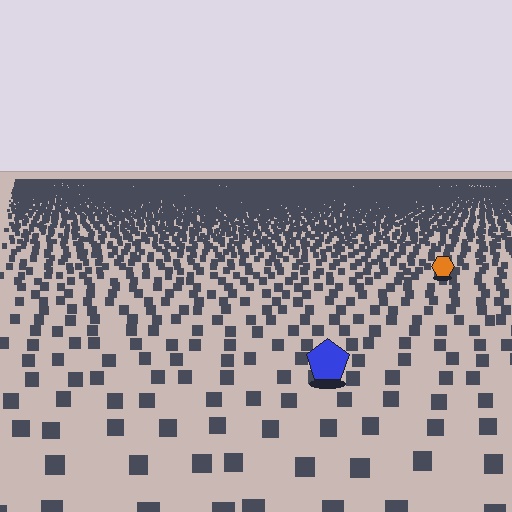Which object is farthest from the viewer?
The orange hexagon is farthest from the viewer. It appears smaller and the ground texture around it is denser.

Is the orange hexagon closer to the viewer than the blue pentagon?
No. The blue pentagon is closer — you can tell from the texture gradient: the ground texture is coarser near it.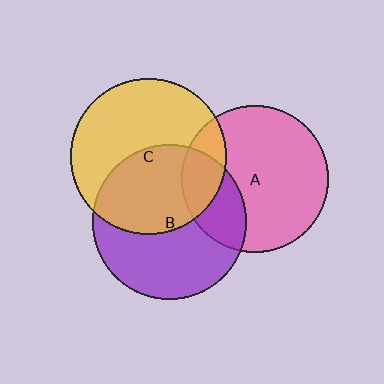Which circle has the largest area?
Circle C (yellow).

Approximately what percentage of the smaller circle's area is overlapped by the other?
Approximately 25%.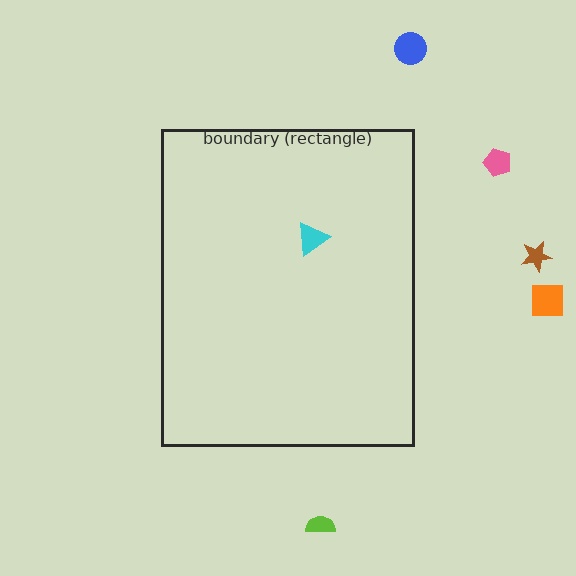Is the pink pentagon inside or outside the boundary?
Outside.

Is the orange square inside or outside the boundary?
Outside.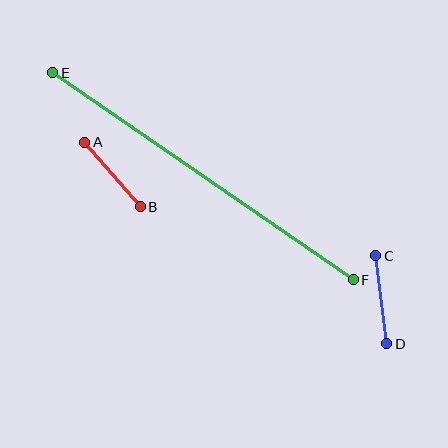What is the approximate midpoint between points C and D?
The midpoint is at approximately (381, 300) pixels.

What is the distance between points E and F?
The distance is approximately 365 pixels.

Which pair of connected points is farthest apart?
Points E and F are farthest apart.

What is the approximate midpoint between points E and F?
The midpoint is at approximately (203, 176) pixels.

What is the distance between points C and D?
The distance is approximately 89 pixels.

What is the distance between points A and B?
The distance is approximately 85 pixels.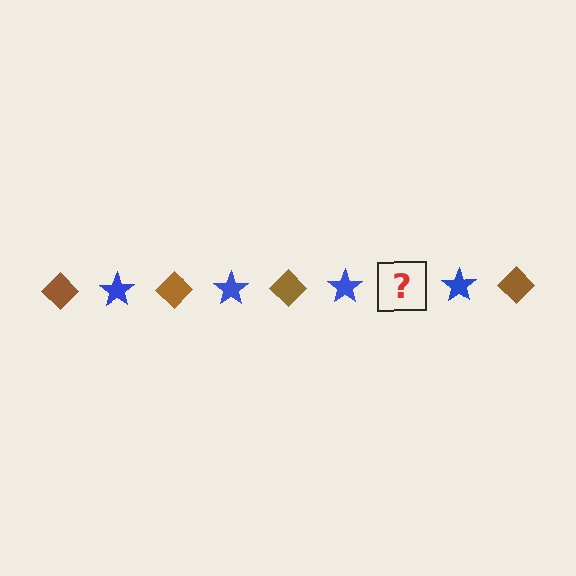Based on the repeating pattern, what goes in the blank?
The blank should be a brown diamond.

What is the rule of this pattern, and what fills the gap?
The rule is that the pattern alternates between brown diamond and blue star. The gap should be filled with a brown diamond.